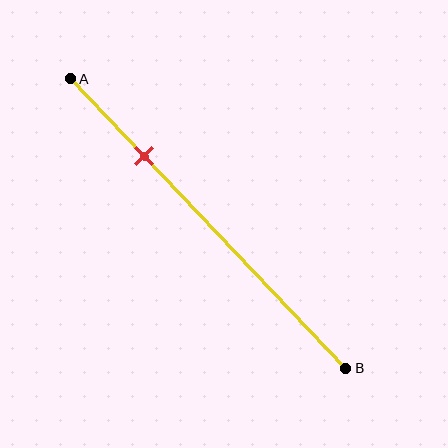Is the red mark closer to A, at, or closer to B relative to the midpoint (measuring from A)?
The red mark is closer to point A than the midpoint of segment AB.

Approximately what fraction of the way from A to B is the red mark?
The red mark is approximately 25% of the way from A to B.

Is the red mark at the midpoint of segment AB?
No, the mark is at about 25% from A, not at the 50% midpoint.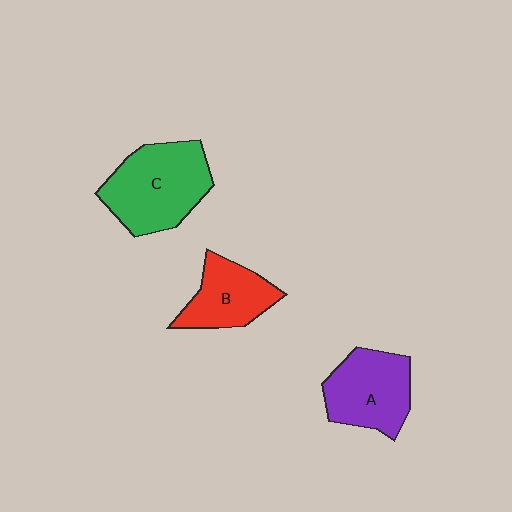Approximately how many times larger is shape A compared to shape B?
Approximately 1.2 times.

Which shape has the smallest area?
Shape B (red).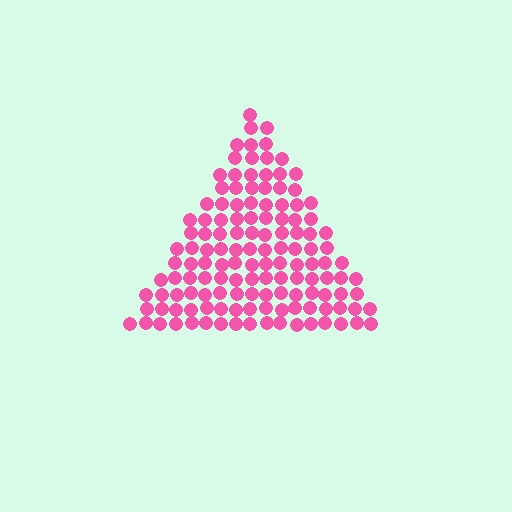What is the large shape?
The large shape is a triangle.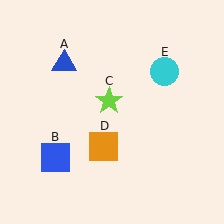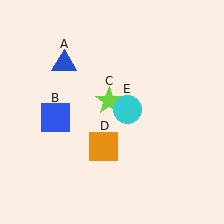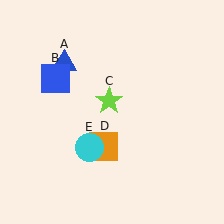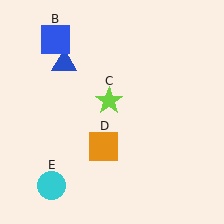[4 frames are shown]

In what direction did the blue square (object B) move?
The blue square (object B) moved up.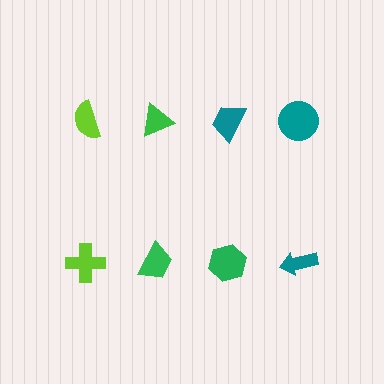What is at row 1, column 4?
A teal circle.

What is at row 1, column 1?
A lime semicircle.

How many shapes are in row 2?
4 shapes.